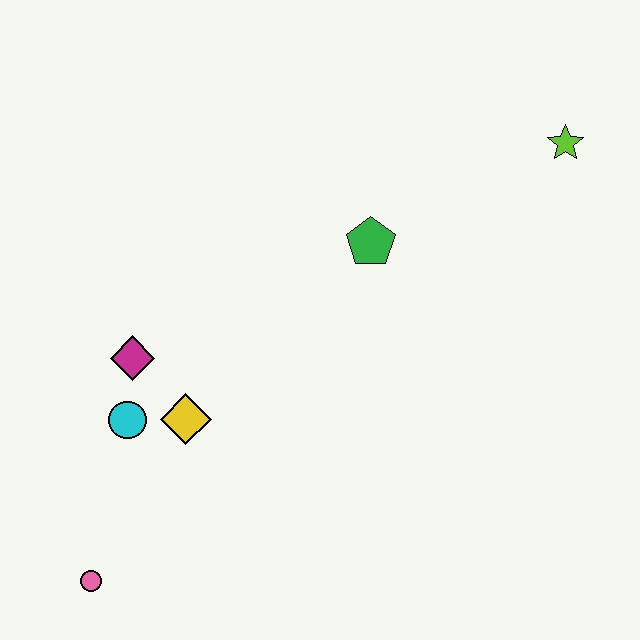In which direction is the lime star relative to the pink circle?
The lime star is to the right of the pink circle.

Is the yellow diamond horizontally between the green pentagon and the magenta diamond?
Yes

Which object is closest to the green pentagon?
The lime star is closest to the green pentagon.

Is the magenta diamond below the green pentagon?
Yes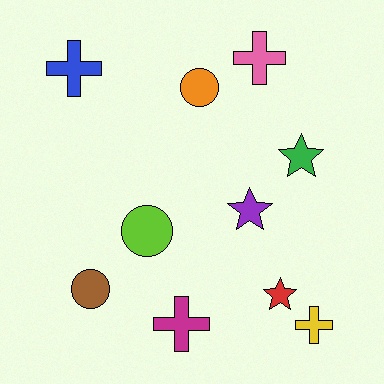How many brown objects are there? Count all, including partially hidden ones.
There is 1 brown object.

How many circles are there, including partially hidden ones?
There are 3 circles.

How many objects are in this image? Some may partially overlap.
There are 10 objects.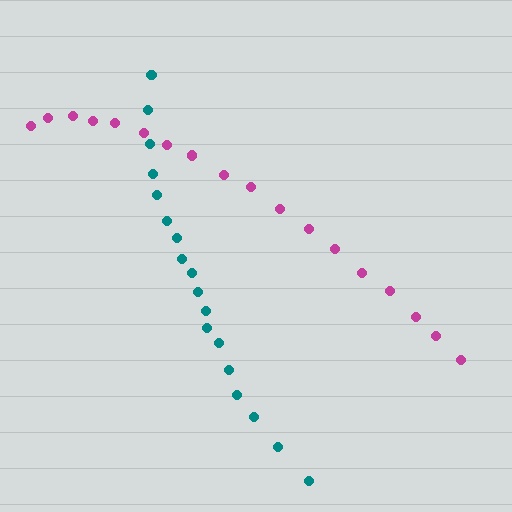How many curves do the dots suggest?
There are 2 distinct paths.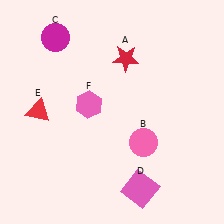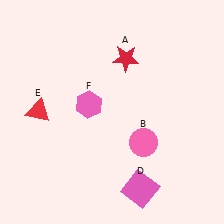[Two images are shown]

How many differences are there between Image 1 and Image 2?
There is 1 difference between the two images.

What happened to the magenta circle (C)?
The magenta circle (C) was removed in Image 2. It was in the top-left area of Image 1.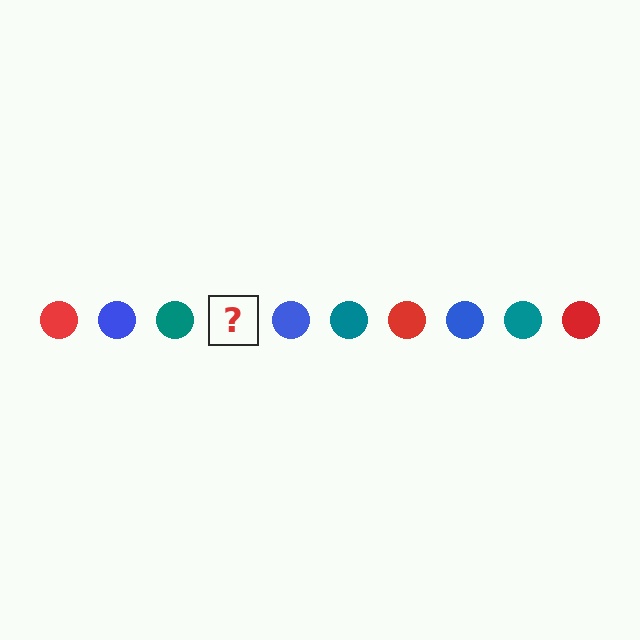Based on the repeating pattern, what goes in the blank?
The blank should be a red circle.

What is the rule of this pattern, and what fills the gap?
The rule is that the pattern cycles through red, blue, teal circles. The gap should be filled with a red circle.